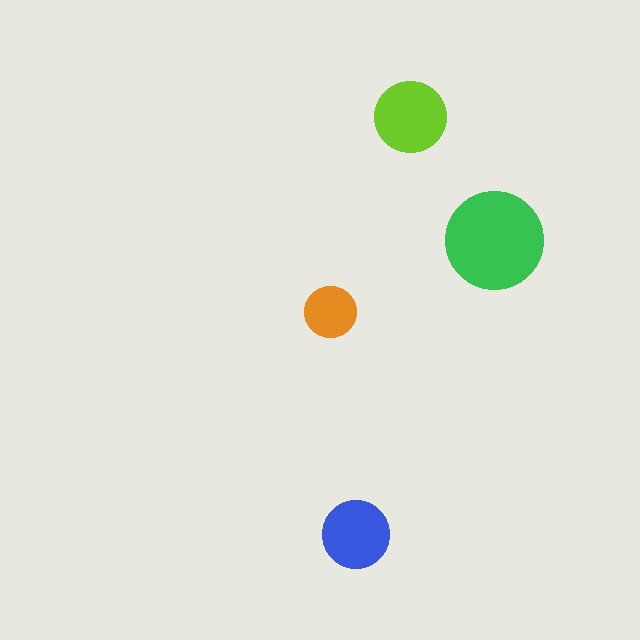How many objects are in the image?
There are 4 objects in the image.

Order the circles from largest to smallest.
the green one, the lime one, the blue one, the orange one.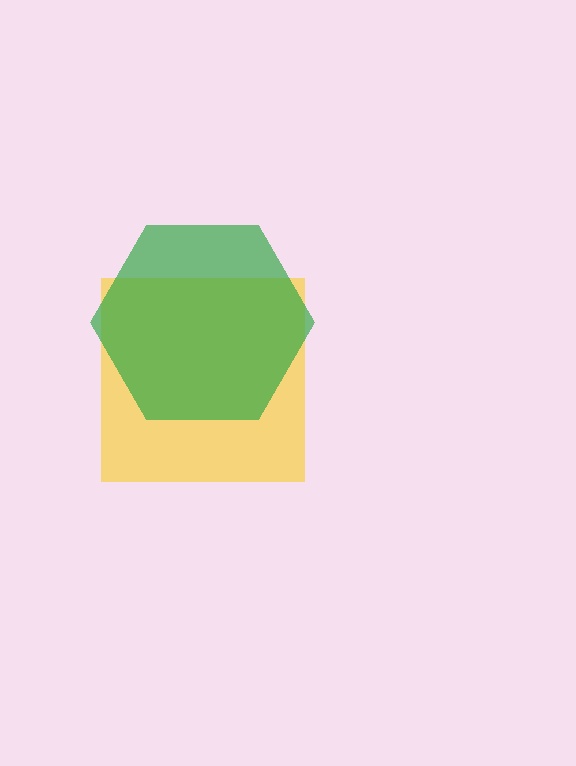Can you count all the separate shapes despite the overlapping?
Yes, there are 2 separate shapes.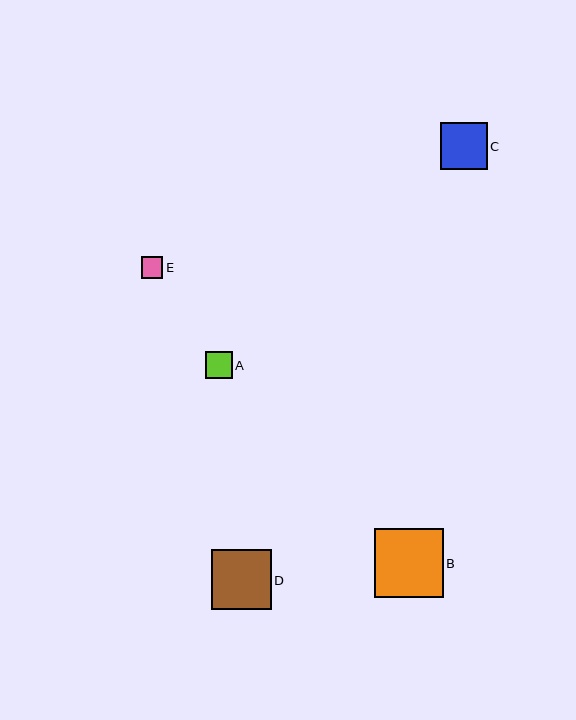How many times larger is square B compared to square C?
Square B is approximately 1.4 times the size of square C.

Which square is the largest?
Square B is the largest with a size of approximately 68 pixels.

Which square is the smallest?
Square E is the smallest with a size of approximately 22 pixels.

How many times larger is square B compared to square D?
Square B is approximately 1.1 times the size of square D.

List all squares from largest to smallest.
From largest to smallest: B, D, C, A, E.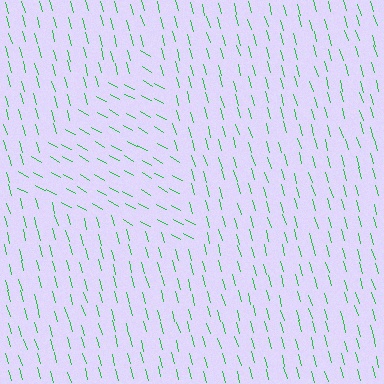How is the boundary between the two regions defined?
The boundary is defined purely by a change in line orientation (approximately 45 degrees difference). All lines are the same color and thickness.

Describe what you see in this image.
The image is filled with small green line segments. A triangle region in the image has lines oriented differently from the surrounding lines, creating a visible texture boundary.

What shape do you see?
I see a triangle.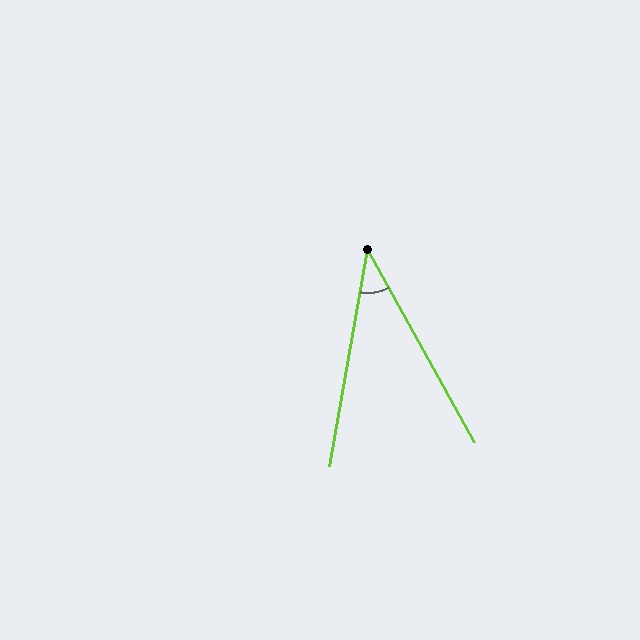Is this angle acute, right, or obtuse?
It is acute.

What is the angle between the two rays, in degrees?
Approximately 39 degrees.